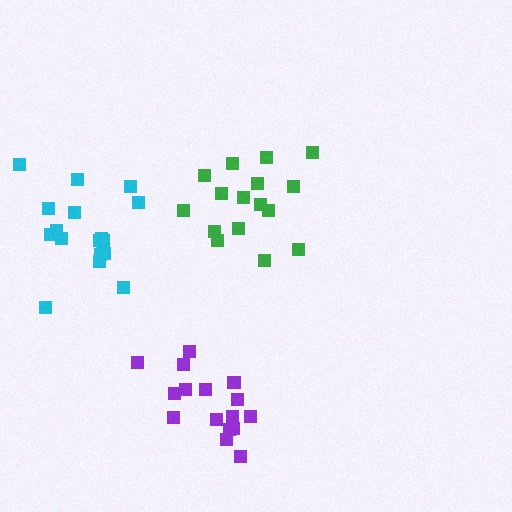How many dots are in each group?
Group 1: 16 dots, Group 2: 16 dots, Group 3: 18 dots (50 total).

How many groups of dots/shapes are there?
There are 3 groups.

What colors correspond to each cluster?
The clusters are colored: purple, green, cyan.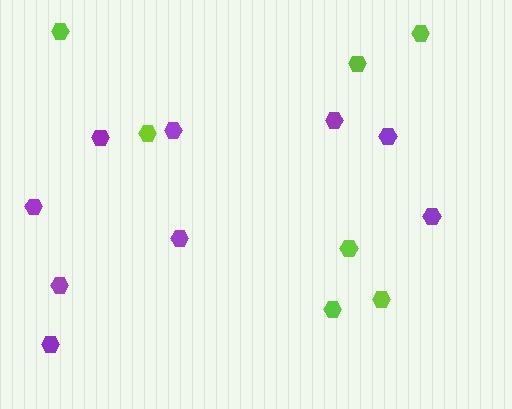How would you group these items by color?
There are 2 groups: one group of lime hexagons (7) and one group of purple hexagons (9).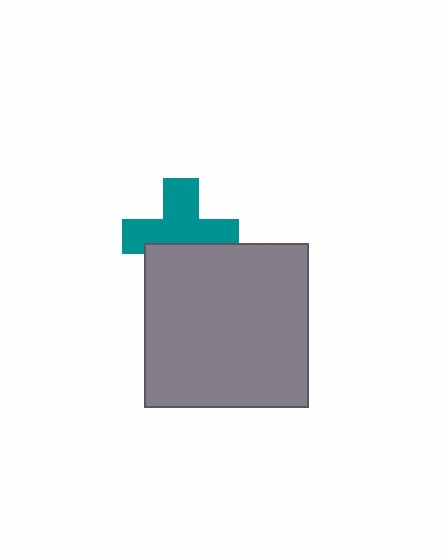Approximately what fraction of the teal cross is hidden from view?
Roughly 35% of the teal cross is hidden behind the gray square.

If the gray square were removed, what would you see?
You would see the complete teal cross.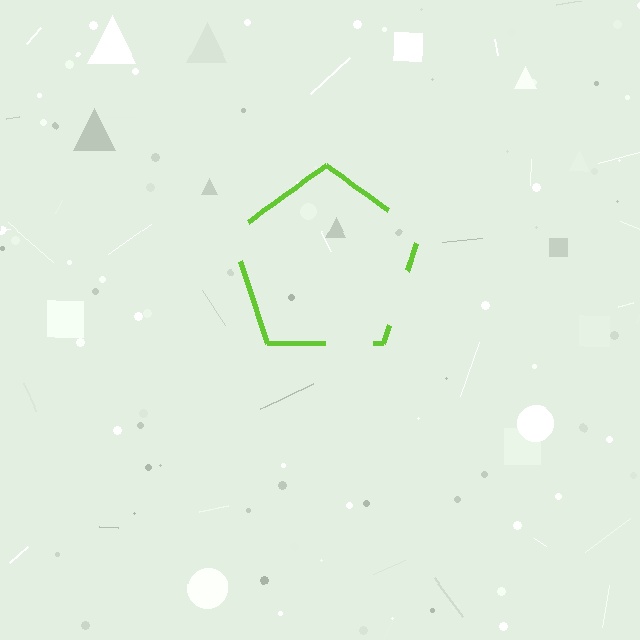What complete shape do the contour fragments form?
The contour fragments form a pentagon.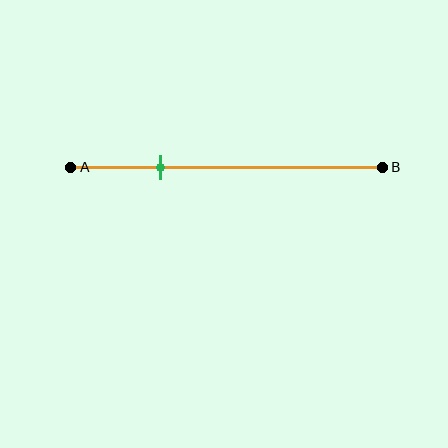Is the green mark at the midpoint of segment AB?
No, the mark is at about 30% from A, not at the 50% midpoint.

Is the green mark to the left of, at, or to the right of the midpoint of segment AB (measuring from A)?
The green mark is to the left of the midpoint of segment AB.